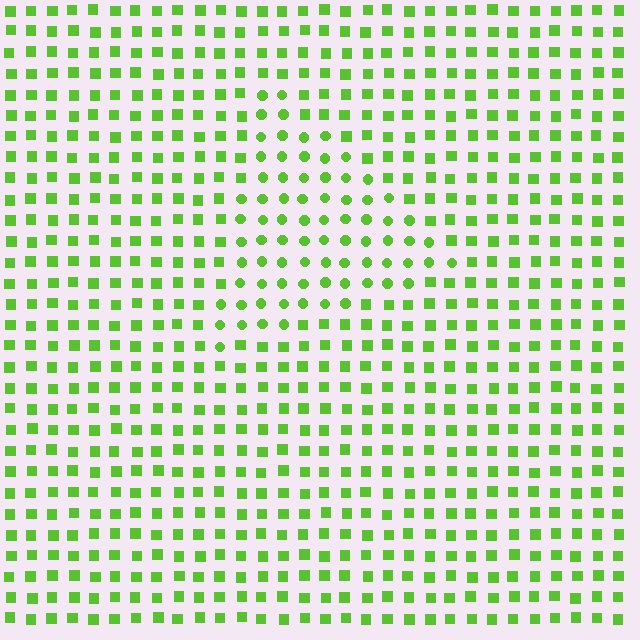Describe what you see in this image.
The image is filled with small lime elements arranged in a uniform grid. A triangle-shaped region contains circles, while the surrounding area contains squares. The boundary is defined purely by the change in element shape.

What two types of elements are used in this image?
The image uses circles inside the triangle region and squares outside it.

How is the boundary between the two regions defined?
The boundary is defined by a change in element shape: circles inside vs. squares outside. All elements share the same color and spacing.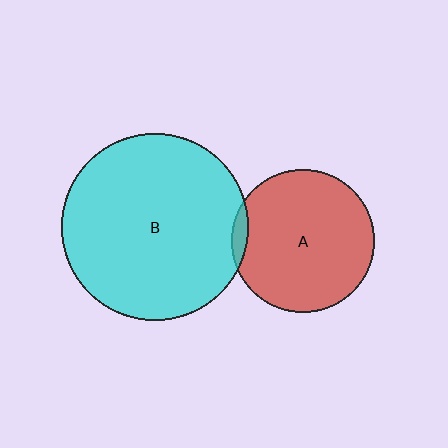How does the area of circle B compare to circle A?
Approximately 1.7 times.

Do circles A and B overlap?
Yes.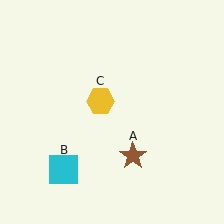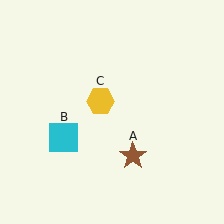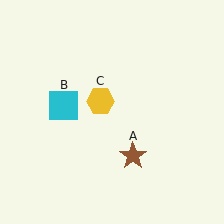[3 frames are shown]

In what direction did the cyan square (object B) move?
The cyan square (object B) moved up.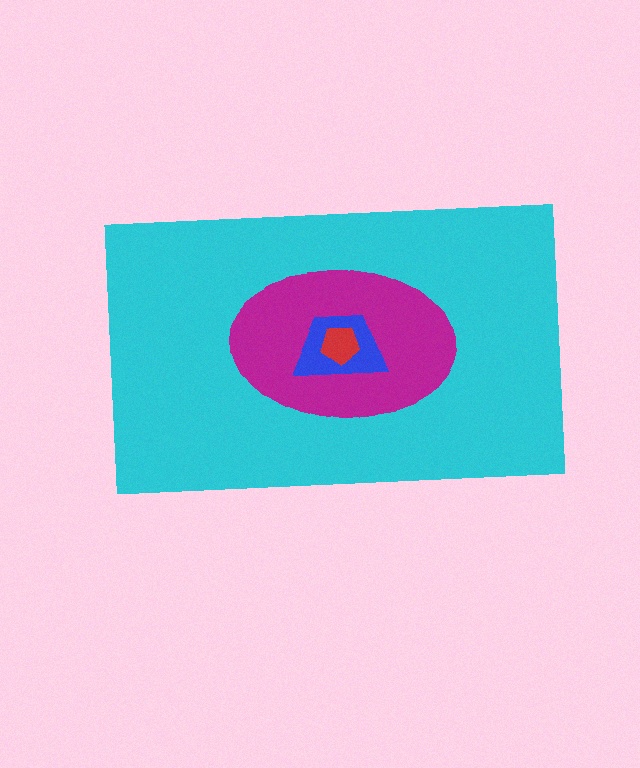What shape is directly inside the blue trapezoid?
The red pentagon.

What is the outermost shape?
The cyan rectangle.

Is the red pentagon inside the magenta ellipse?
Yes.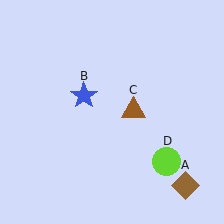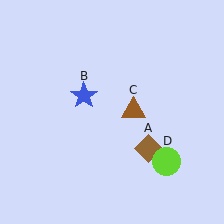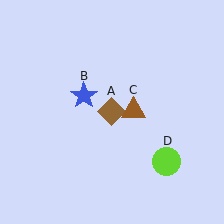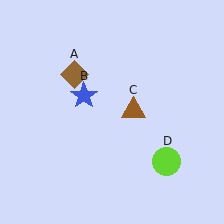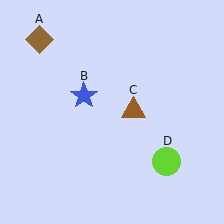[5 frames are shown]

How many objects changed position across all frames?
1 object changed position: brown diamond (object A).